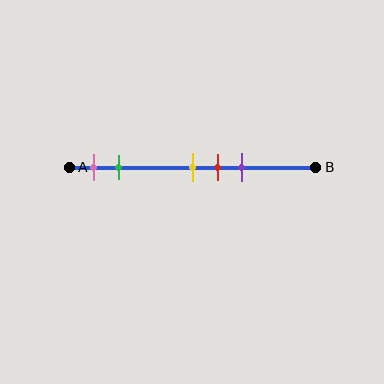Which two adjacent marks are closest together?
The yellow and red marks are the closest adjacent pair.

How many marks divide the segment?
There are 5 marks dividing the segment.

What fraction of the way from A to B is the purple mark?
The purple mark is approximately 70% (0.7) of the way from A to B.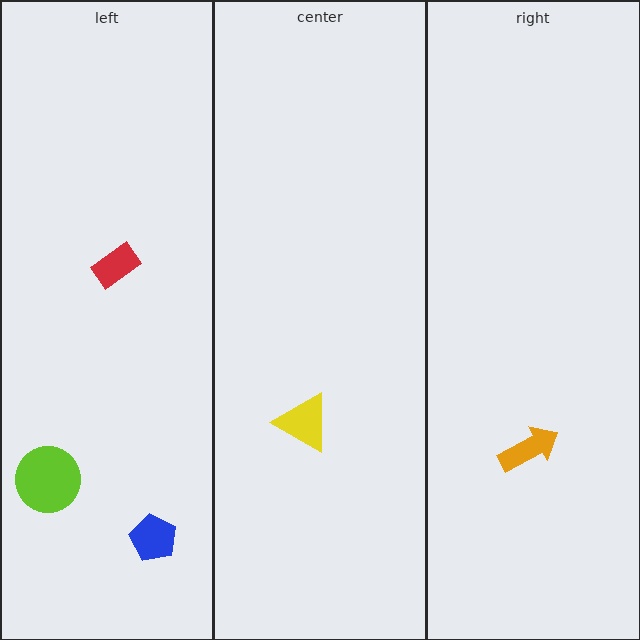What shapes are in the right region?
The orange arrow.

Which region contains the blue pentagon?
The left region.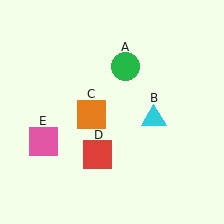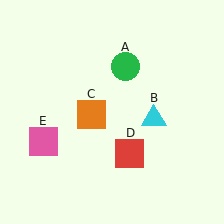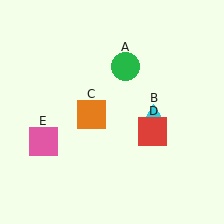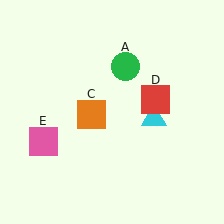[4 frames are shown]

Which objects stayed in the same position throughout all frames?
Green circle (object A) and cyan triangle (object B) and orange square (object C) and pink square (object E) remained stationary.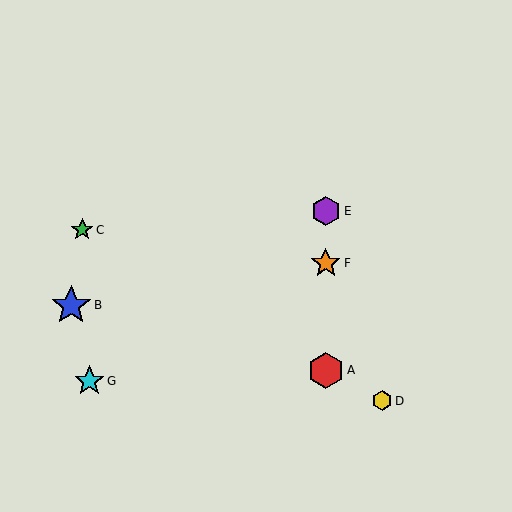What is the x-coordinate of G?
Object G is at x≈89.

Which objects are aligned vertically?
Objects A, E, F are aligned vertically.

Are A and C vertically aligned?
No, A is at x≈326 and C is at x≈82.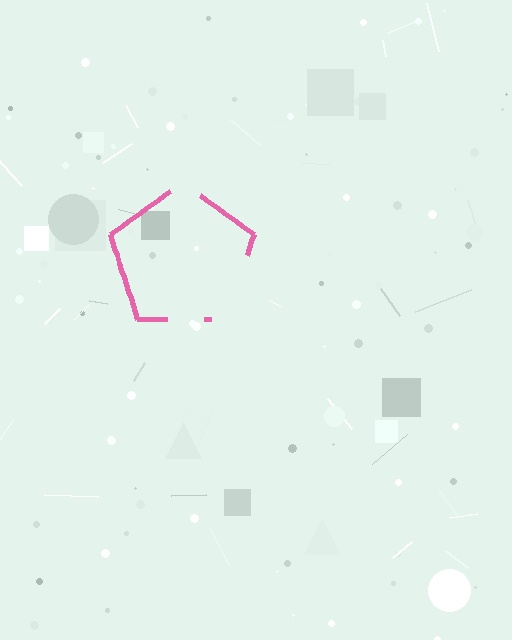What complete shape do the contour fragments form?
The contour fragments form a pentagon.